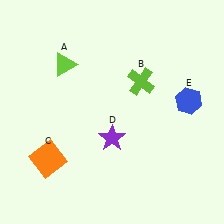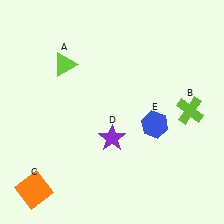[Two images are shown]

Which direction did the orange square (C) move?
The orange square (C) moved down.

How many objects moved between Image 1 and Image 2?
3 objects moved between the two images.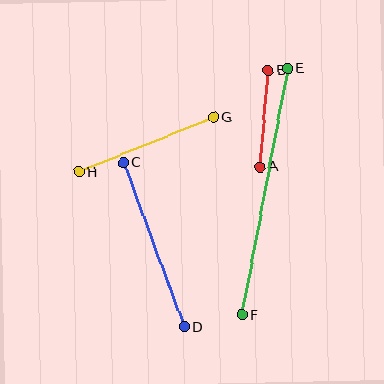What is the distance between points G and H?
The distance is approximately 146 pixels.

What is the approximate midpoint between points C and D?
The midpoint is at approximately (154, 245) pixels.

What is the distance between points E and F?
The distance is approximately 251 pixels.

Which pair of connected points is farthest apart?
Points E and F are farthest apart.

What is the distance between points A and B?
The distance is approximately 97 pixels.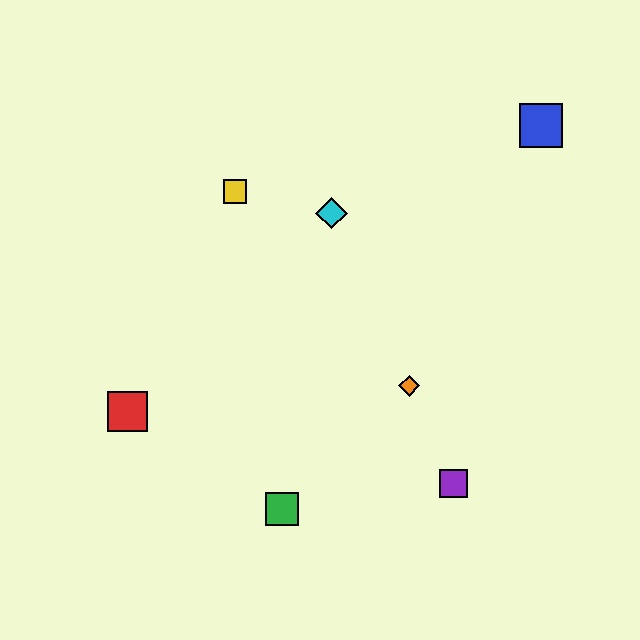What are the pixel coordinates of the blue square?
The blue square is at (541, 125).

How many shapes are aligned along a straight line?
3 shapes (the purple square, the orange diamond, the cyan diamond) are aligned along a straight line.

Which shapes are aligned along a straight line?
The purple square, the orange diamond, the cyan diamond are aligned along a straight line.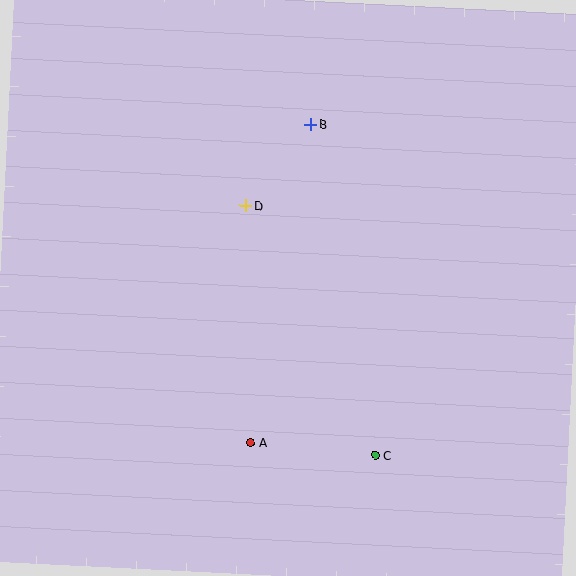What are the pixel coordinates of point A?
Point A is at (251, 443).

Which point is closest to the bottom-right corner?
Point C is closest to the bottom-right corner.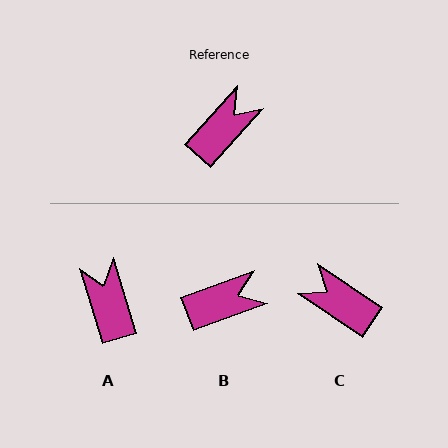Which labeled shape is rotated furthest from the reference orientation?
C, about 98 degrees away.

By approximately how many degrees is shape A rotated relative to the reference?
Approximately 59 degrees counter-clockwise.